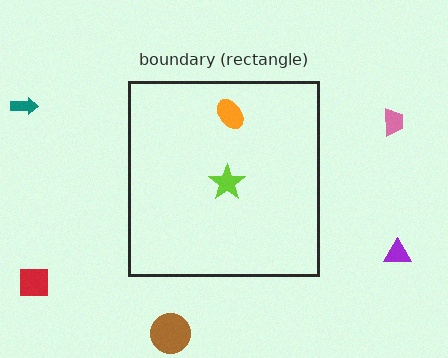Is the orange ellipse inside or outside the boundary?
Inside.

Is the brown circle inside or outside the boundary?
Outside.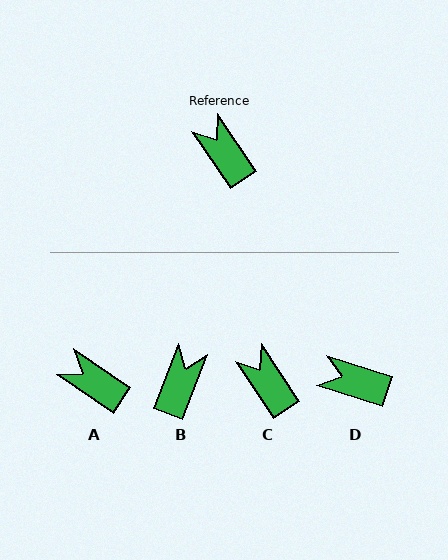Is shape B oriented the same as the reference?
No, it is off by about 54 degrees.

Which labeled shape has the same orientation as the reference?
C.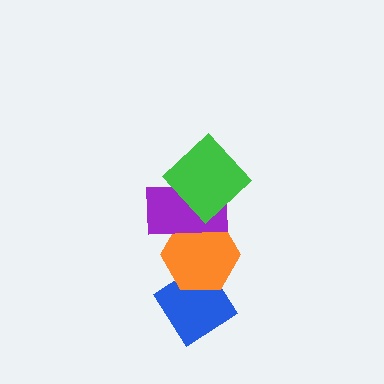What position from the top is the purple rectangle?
The purple rectangle is 2nd from the top.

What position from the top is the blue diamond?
The blue diamond is 4th from the top.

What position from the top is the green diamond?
The green diamond is 1st from the top.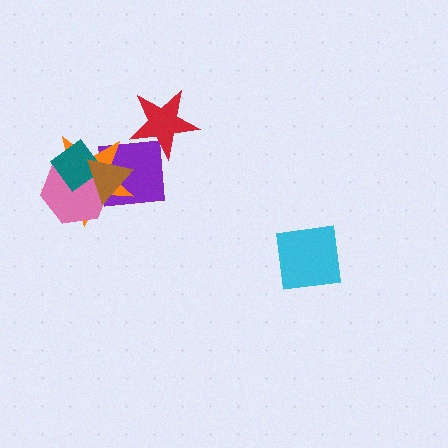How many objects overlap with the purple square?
5 objects overlap with the purple square.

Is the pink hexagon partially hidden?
Yes, it is partially covered by another shape.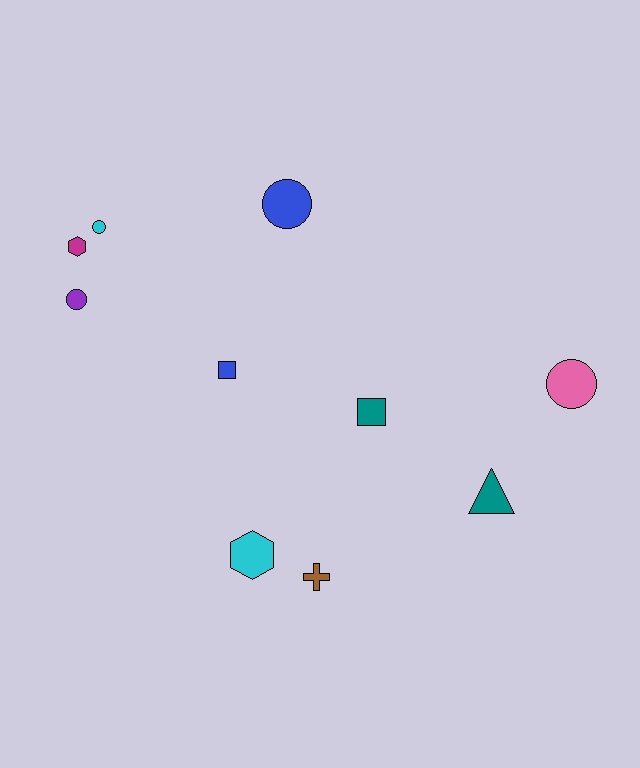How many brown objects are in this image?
There is 1 brown object.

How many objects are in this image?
There are 10 objects.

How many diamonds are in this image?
There are no diamonds.